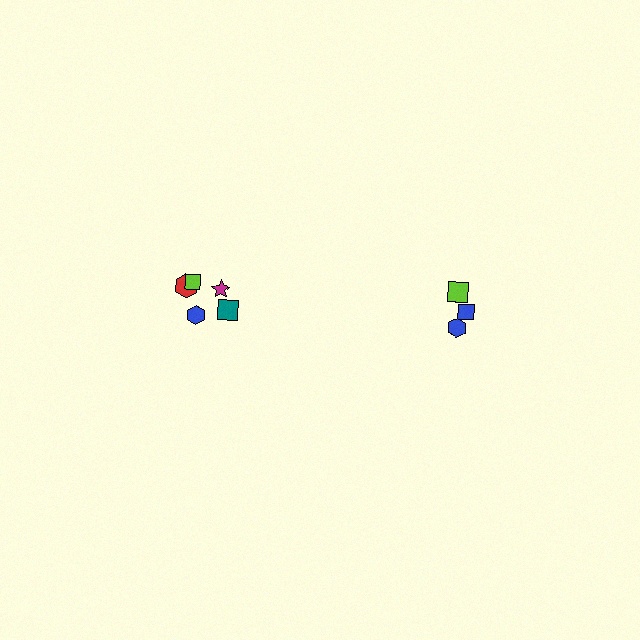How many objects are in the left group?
There are 5 objects.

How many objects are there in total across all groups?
There are 8 objects.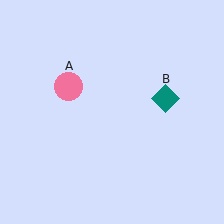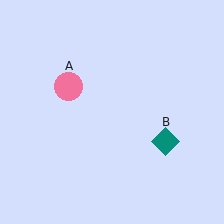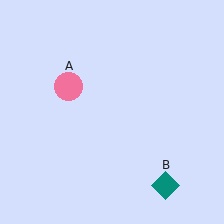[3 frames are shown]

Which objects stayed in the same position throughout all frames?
Pink circle (object A) remained stationary.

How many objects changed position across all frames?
1 object changed position: teal diamond (object B).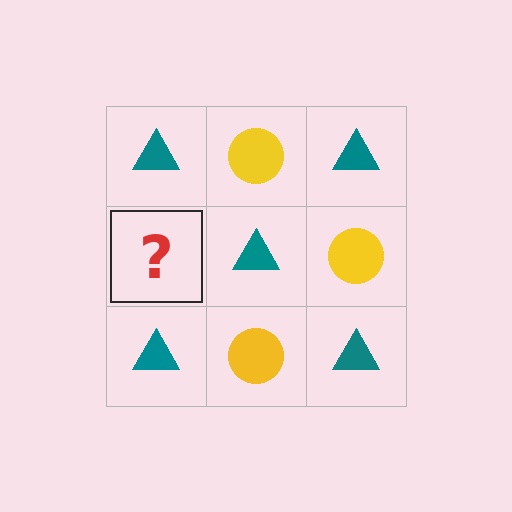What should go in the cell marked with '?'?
The missing cell should contain a yellow circle.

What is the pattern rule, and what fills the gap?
The rule is that it alternates teal triangle and yellow circle in a checkerboard pattern. The gap should be filled with a yellow circle.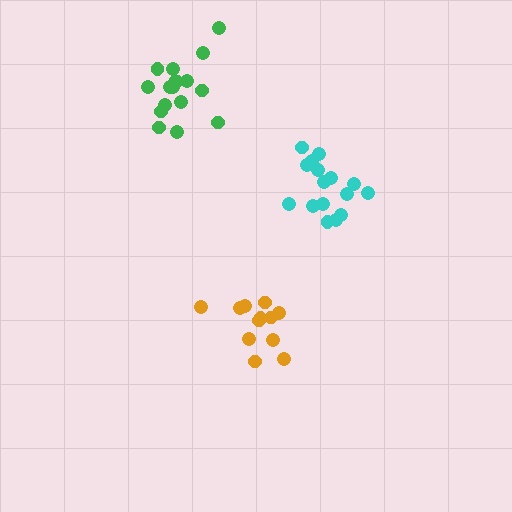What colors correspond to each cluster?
The clusters are colored: orange, green, cyan.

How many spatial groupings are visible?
There are 3 spatial groupings.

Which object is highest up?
The green cluster is topmost.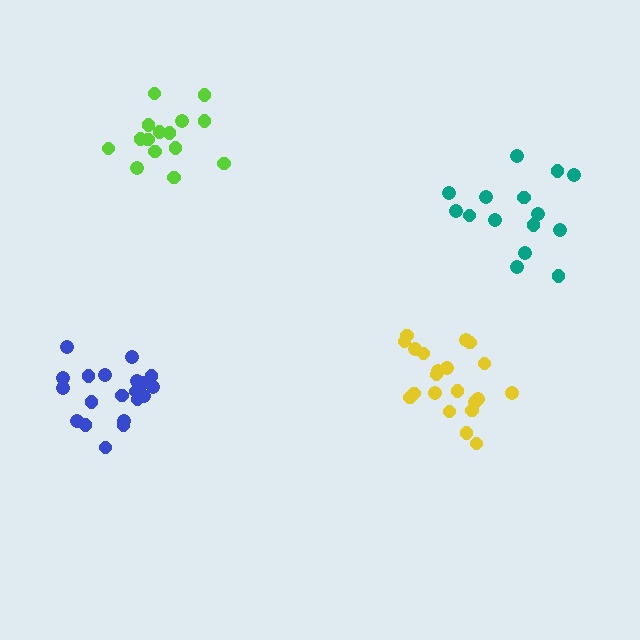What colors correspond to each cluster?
The clusters are colored: teal, blue, yellow, lime.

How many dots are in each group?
Group 1: 15 dots, Group 2: 20 dots, Group 3: 21 dots, Group 4: 15 dots (71 total).